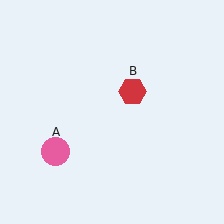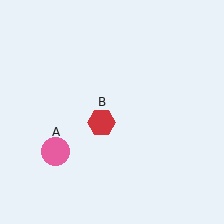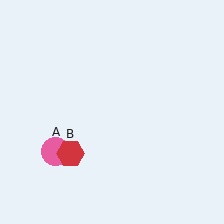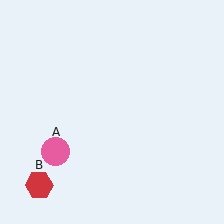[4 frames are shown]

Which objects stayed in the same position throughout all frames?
Pink circle (object A) remained stationary.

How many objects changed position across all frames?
1 object changed position: red hexagon (object B).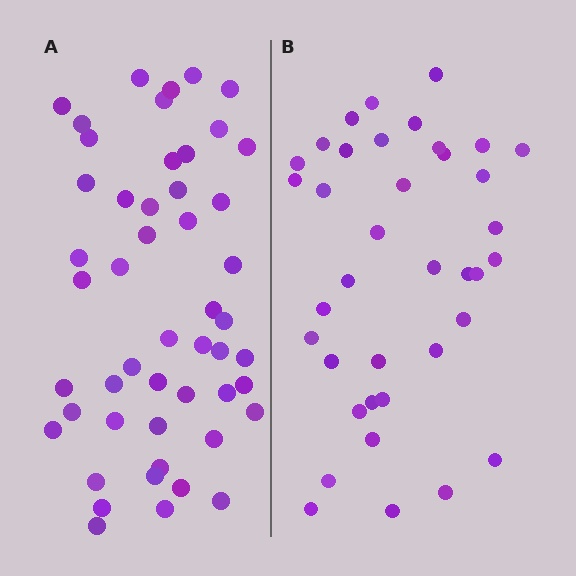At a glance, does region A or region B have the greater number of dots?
Region A (the left region) has more dots.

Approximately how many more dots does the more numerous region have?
Region A has roughly 12 or so more dots than region B.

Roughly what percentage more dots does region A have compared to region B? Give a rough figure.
About 30% more.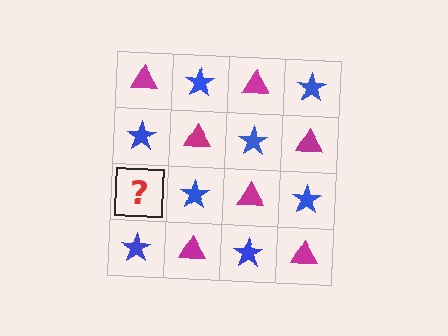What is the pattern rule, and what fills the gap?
The rule is that it alternates magenta triangle and blue star in a checkerboard pattern. The gap should be filled with a magenta triangle.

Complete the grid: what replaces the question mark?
The question mark should be replaced with a magenta triangle.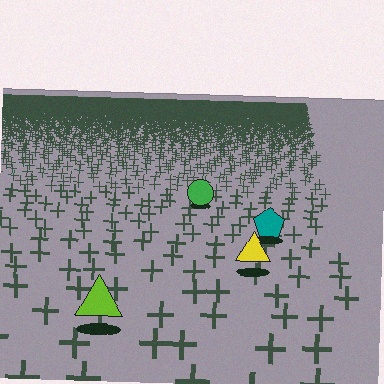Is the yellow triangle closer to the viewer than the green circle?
Yes. The yellow triangle is closer — you can tell from the texture gradient: the ground texture is coarser near it.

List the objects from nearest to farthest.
From nearest to farthest: the lime triangle, the yellow triangle, the teal pentagon, the green circle.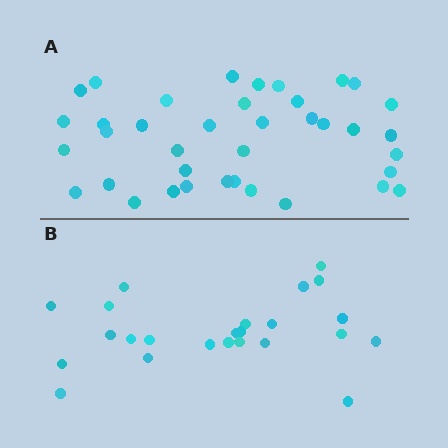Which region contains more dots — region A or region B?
Region A (the top region) has more dots.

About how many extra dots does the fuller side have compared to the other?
Region A has approximately 15 more dots than region B.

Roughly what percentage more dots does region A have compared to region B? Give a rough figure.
About 60% more.